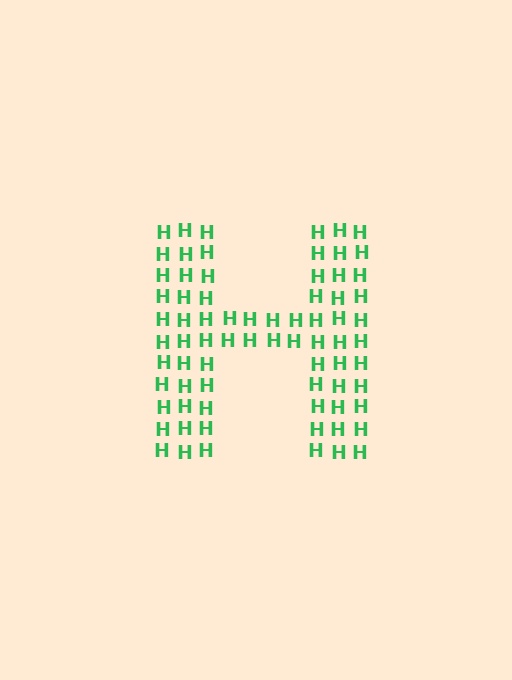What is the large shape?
The large shape is the letter H.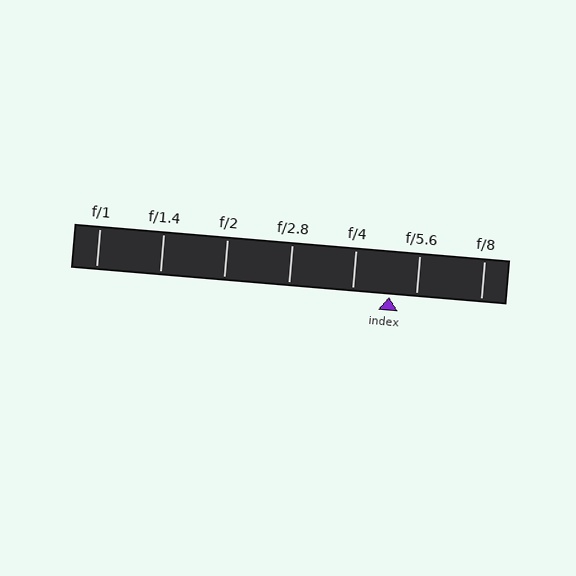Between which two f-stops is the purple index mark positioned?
The index mark is between f/4 and f/5.6.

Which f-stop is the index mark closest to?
The index mark is closest to f/5.6.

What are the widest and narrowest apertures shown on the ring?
The widest aperture shown is f/1 and the narrowest is f/8.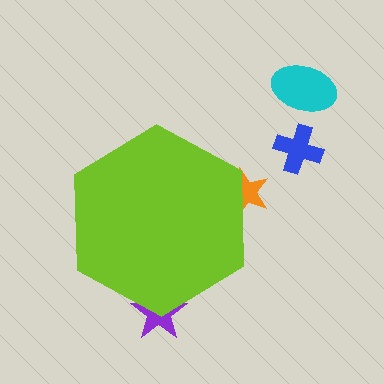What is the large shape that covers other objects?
A lime hexagon.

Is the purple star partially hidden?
Yes, the purple star is partially hidden behind the lime hexagon.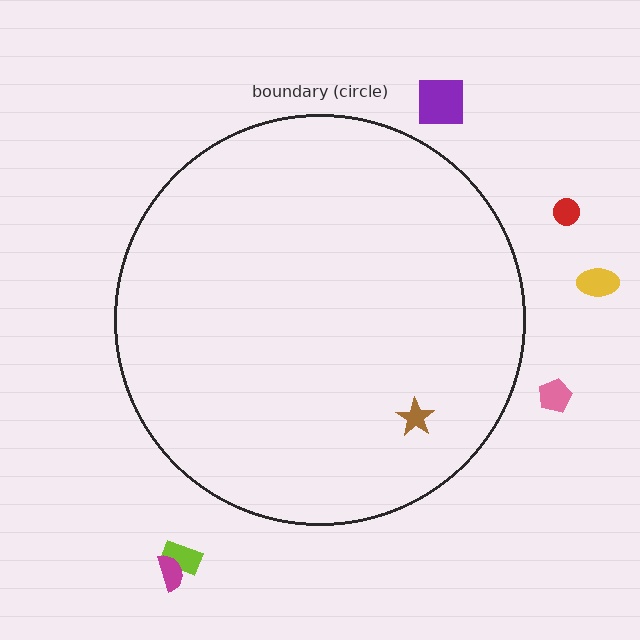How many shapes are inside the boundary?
1 inside, 6 outside.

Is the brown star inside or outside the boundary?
Inside.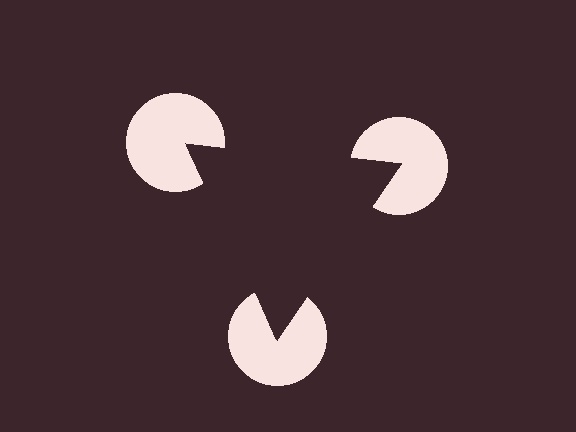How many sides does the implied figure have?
3 sides.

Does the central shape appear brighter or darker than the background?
It typically appears slightly darker than the background, even though no actual brightness change is drawn.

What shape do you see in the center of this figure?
An illusory triangle — its edges are inferred from the aligned wedge cuts in the pac-man discs, not physically drawn.